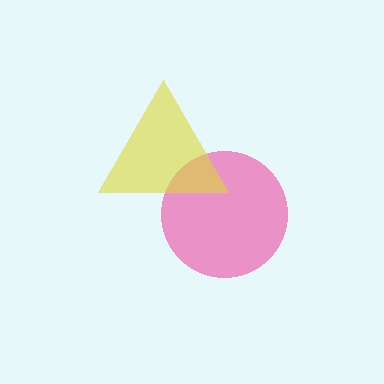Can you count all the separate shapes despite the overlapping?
Yes, there are 2 separate shapes.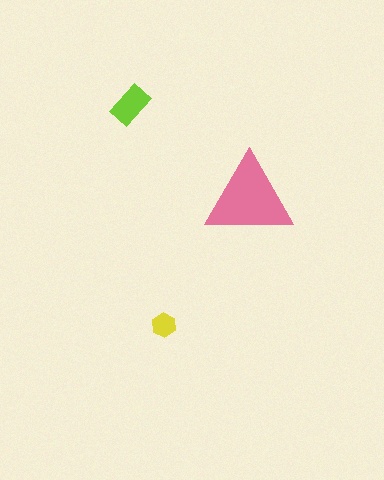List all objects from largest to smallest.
The pink triangle, the lime rectangle, the yellow hexagon.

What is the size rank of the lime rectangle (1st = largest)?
2nd.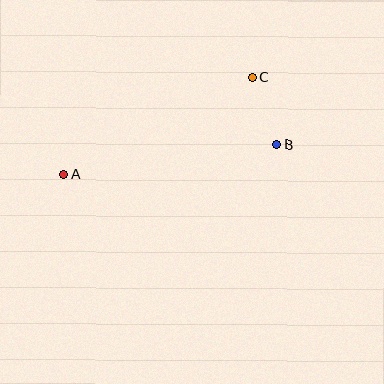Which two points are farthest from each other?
Points A and B are farthest from each other.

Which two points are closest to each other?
Points B and C are closest to each other.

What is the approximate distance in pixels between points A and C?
The distance between A and C is approximately 212 pixels.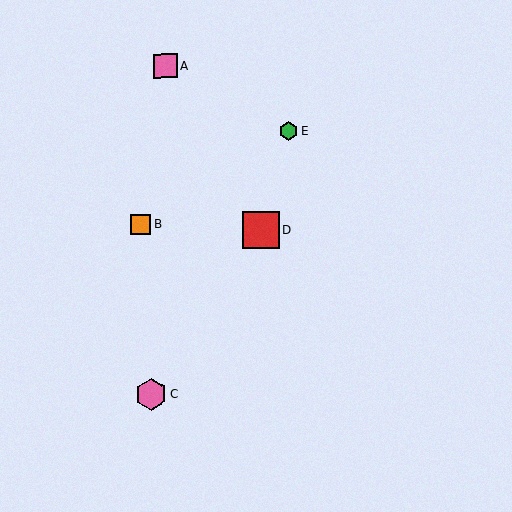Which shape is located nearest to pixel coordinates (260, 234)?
The red square (labeled D) at (261, 230) is nearest to that location.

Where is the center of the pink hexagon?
The center of the pink hexagon is at (151, 394).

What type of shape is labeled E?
Shape E is a green hexagon.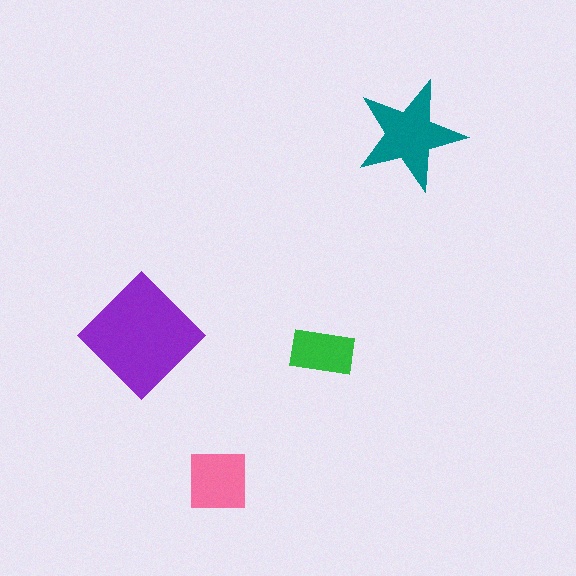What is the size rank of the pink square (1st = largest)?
3rd.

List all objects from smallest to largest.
The green rectangle, the pink square, the teal star, the purple diamond.